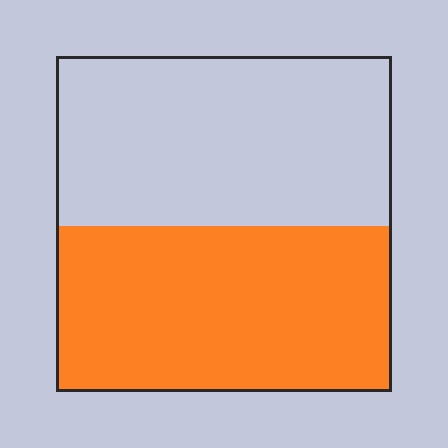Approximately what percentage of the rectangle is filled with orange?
Approximately 50%.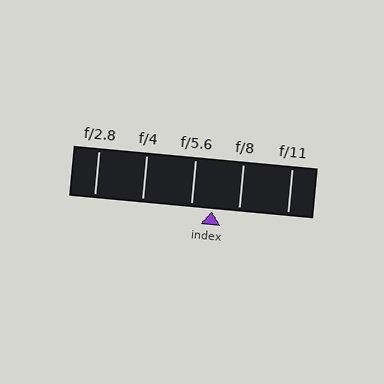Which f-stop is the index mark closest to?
The index mark is closest to f/5.6.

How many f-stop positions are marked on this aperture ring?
There are 5 f-stop positions marked.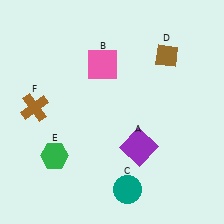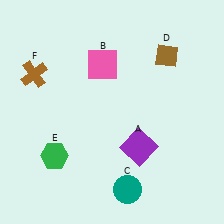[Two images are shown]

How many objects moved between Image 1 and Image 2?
1 object moved between the two images.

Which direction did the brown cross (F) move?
The brown cross (F) moved up.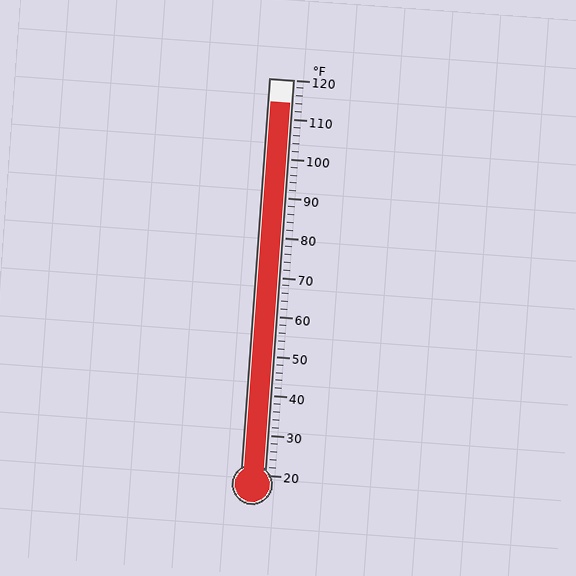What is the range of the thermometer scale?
The thermometer scale ranges from 20°F to 120°F.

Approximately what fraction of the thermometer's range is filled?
The thermometer is filled to approximately 95% of its range.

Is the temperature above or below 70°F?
The temperature is above 70°F.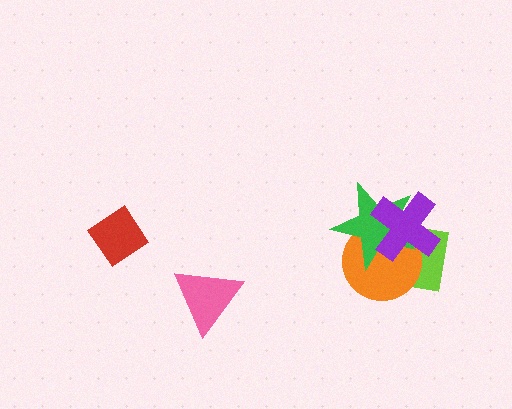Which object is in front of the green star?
The purple cross is in front of the green star.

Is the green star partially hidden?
Yes, it is partially covered by another shape.